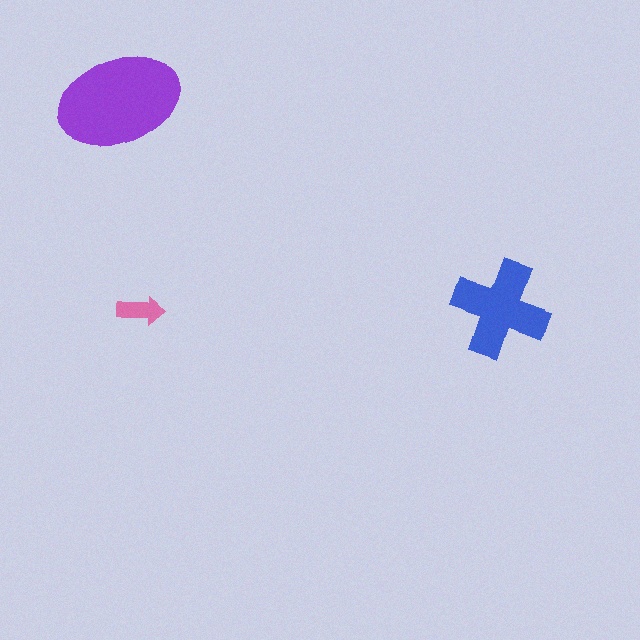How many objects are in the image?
There are 3 objects in the image.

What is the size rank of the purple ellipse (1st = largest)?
1st.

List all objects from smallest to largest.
The pink arrow, the blue cross, the purple ellipse.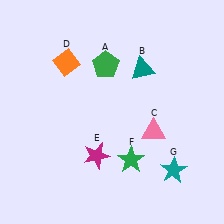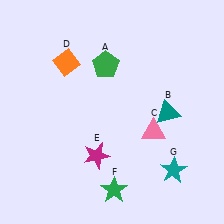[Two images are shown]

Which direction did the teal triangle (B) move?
The teal triangle (B) moved down.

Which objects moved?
The objects that moved are: the teal triangle (B), the green star (F).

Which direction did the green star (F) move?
The green star (F) moved down.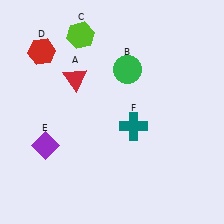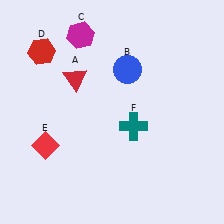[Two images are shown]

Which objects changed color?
B changed from green to blue. C changed from lime to magenta. E changed from purple to red.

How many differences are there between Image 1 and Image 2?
There are 3 differences between the two images.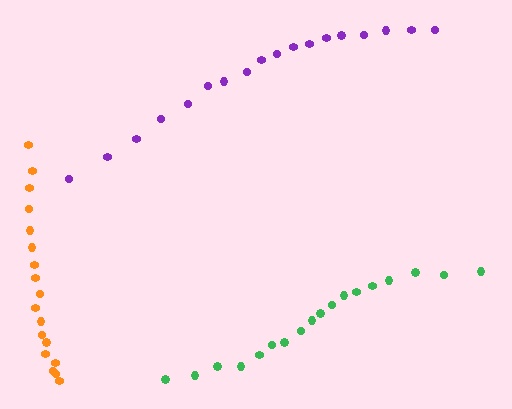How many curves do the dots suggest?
There are 3 distinct paths.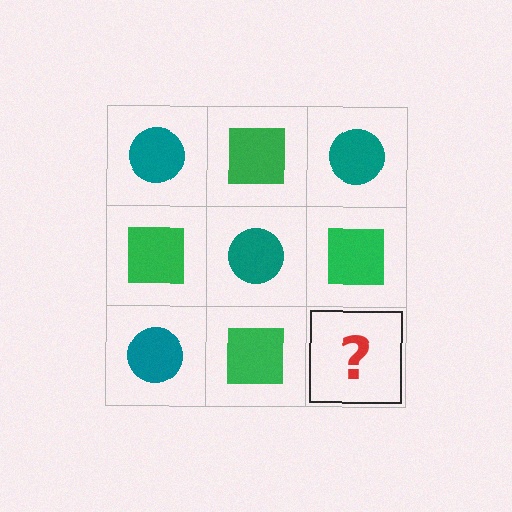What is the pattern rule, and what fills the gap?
The rule is that it alternates teal circle and green square in a checkerboard pattern. The gap should be filled with a teal circle.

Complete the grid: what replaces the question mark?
The question mark should be replaced with a teal circle.